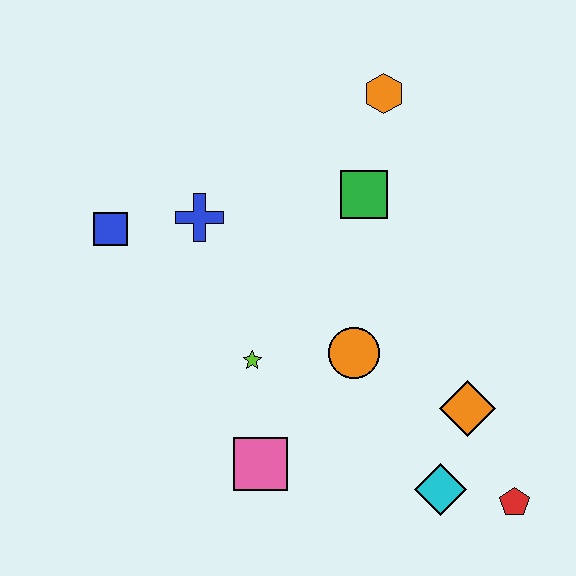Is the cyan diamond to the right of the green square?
Yes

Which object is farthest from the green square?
The red pentagon is farthest from the green square.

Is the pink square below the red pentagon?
No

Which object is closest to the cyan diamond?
The red pentagon is closest to the cyan diamond.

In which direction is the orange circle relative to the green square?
The orange circle is below the green square.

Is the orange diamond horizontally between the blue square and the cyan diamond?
No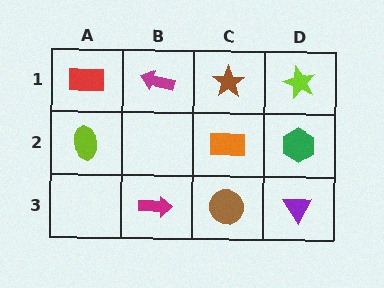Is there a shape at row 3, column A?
No, that cell is empty.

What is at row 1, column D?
A lime star.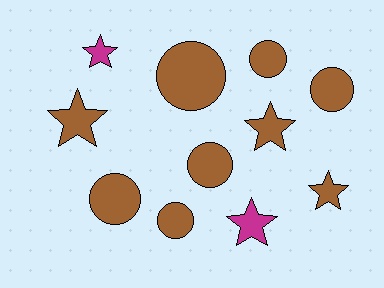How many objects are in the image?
There are 11 objects.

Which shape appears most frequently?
Circle, with 6 objects.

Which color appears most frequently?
Brown, with 9 objects.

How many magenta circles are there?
There are no magenta circles.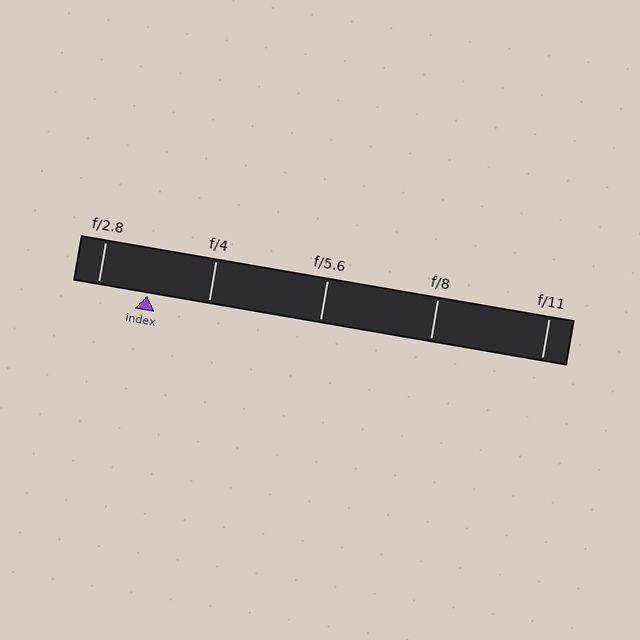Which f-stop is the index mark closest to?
The index mark is closest to f/2.8.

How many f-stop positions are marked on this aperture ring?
There are 5 f-stop positions marked.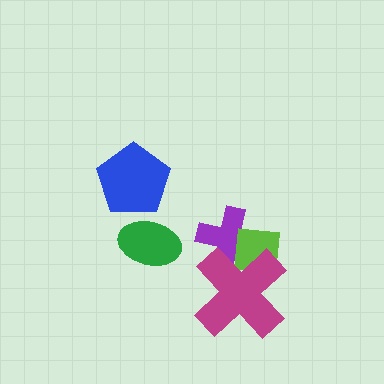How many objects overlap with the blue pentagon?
0 objects overlap with the blue pentagon.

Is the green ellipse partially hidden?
No, no other shape covers it.